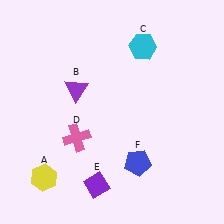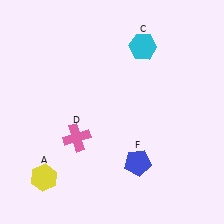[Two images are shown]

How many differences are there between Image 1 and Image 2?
There are 2 differences between the two images.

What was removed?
The purple triangle (B), the purple diamond (E) were removed in Image 2.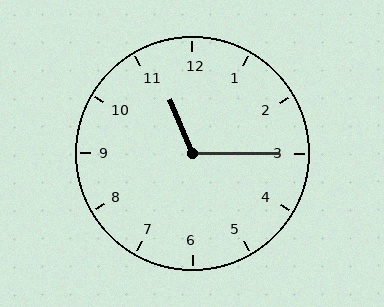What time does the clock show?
11:15.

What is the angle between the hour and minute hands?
Approximately 112 degrees.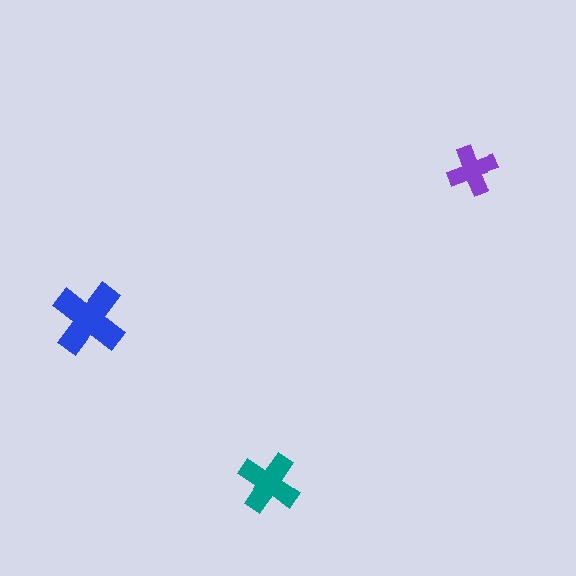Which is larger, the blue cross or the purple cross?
The blue one.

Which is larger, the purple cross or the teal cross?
The teal one.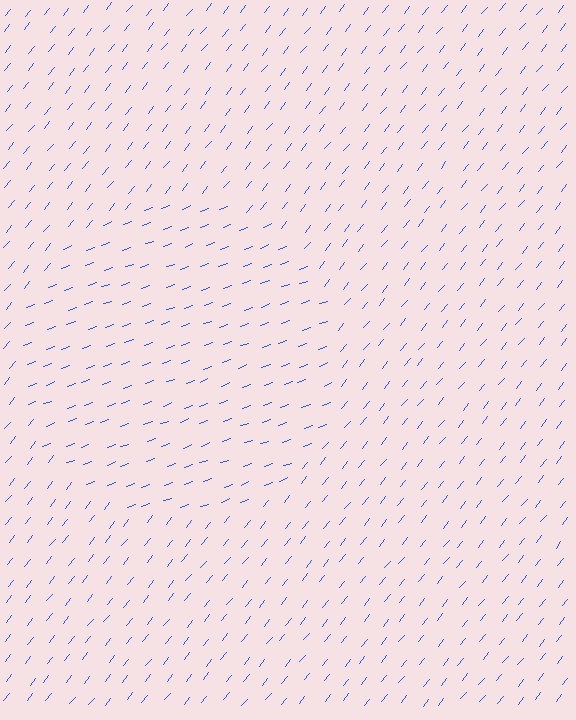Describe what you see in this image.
The image is filled with small blue line segments. A circle region in the image has lines oriented differently from the surrounding lines, creating a visible texture boundary.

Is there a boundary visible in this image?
Yes, there is a texture boundary formed by a change in line orientation.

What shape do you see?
I see a circle.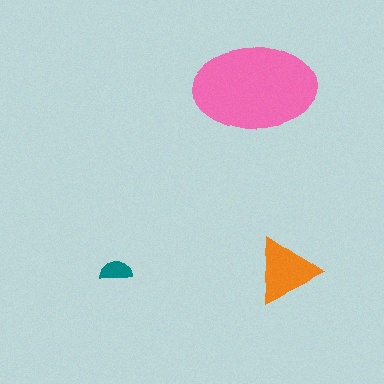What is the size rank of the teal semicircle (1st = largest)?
3rd.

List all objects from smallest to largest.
The teal semicircle, the orange triangle, the pink ellipse.